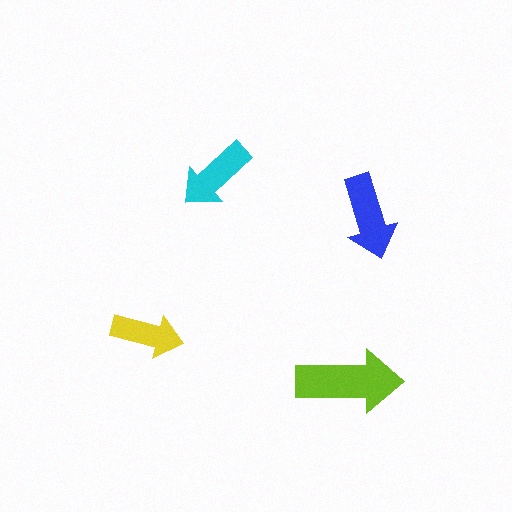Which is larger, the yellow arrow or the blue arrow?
The blue one.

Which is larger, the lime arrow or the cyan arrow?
The lime one.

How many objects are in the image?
There are 4 objects in the image.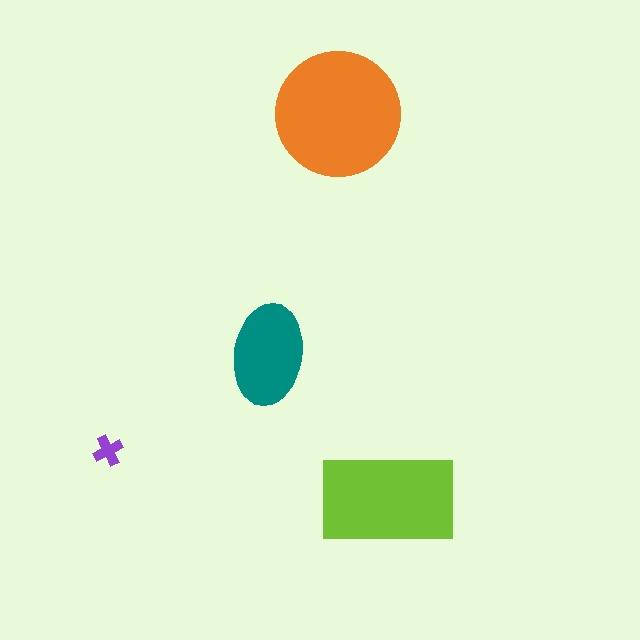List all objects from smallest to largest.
The purple cross, the teal ellipse, the lime rectangle, the orange circle.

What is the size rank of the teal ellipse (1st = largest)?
3rd.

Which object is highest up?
The orange circle is topmost.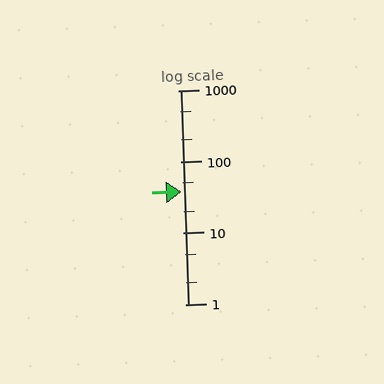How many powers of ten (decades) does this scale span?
The scale spans 3 decades, from 1 to 1000.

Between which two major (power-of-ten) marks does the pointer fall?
The pointer is between 10 and 100.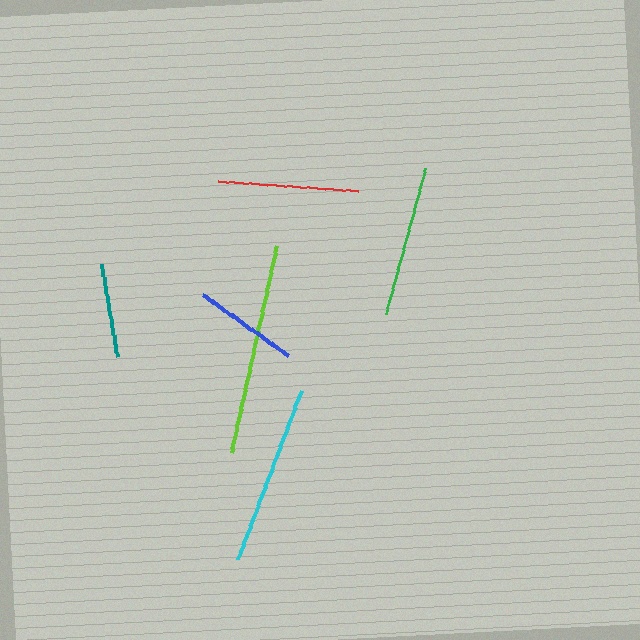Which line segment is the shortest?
The teal line is the shortest at approximately 94 pixels.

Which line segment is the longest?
The lime line is the longest at approximately 212 pixels.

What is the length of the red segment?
The red segment is approximately 141 pixels long.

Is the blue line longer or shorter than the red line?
The red line is longer than the blue line.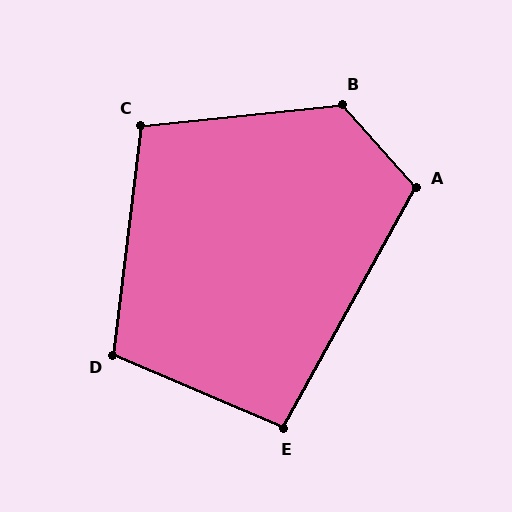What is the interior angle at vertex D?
Approximately 106 degrees (obtuse).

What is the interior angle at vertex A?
Approximately 109 degrees (obtuse).